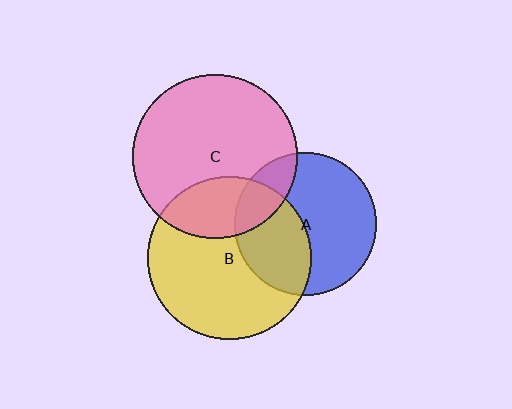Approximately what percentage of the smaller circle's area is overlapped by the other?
Approximately 40%.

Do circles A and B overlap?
Yes.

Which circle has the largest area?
Circle C (pink).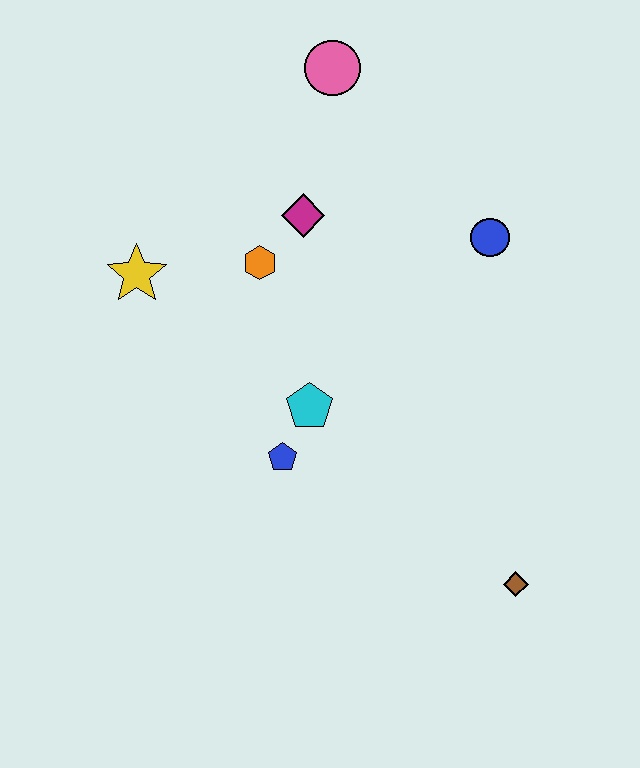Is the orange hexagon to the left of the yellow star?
No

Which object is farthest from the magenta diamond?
The brown diamond is farthest from the magenta diamond.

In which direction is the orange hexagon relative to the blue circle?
The orange hexagon is to the left of the blue circle.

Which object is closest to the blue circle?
The magenta diamond is closest to the blue circle.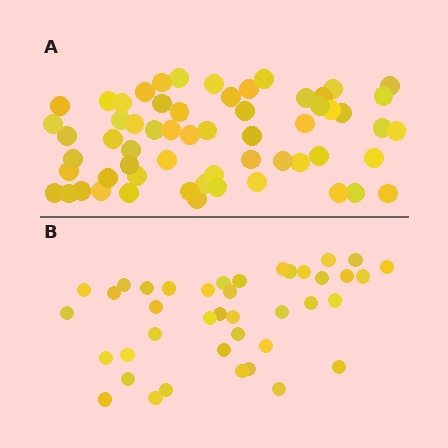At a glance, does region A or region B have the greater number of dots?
Region A (the top region) has more dots.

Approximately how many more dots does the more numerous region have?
Region A has approximately 20 more dots than region B.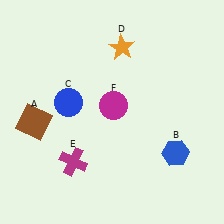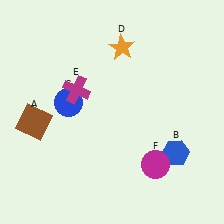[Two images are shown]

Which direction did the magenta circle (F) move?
The magenta circle (F) moved down.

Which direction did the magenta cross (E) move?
The magenta cross (E) moved up.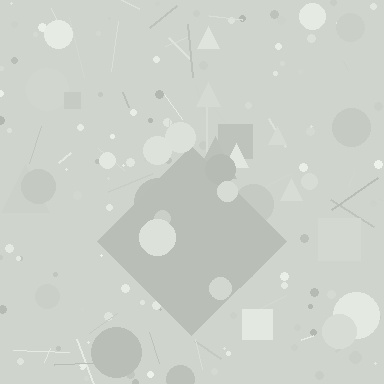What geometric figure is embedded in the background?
A diamond is embedded in the background.